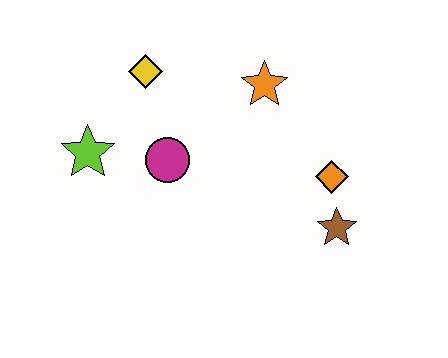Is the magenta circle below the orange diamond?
No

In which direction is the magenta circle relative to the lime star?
The magenta circle is to the right of the lime star.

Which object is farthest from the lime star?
The brown star is farthest from the lime star.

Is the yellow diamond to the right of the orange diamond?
No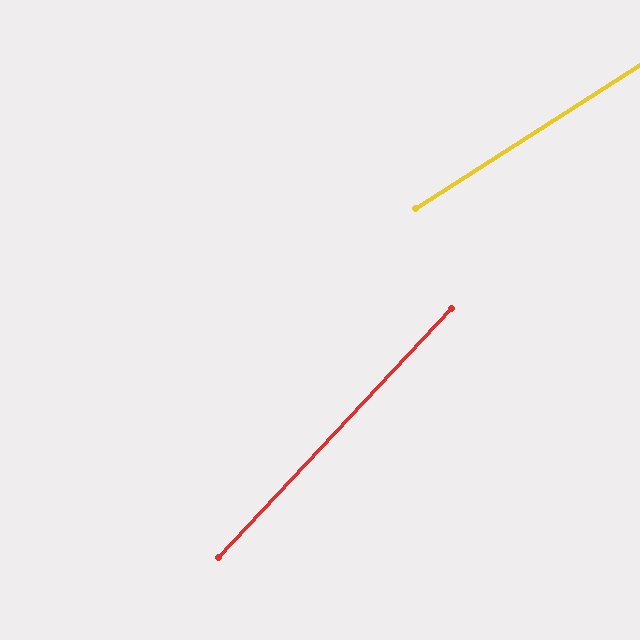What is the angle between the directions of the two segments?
Approximately 14 degrees.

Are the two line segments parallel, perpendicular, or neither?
Neither parallel nor perpendicular — they differ by about 14°.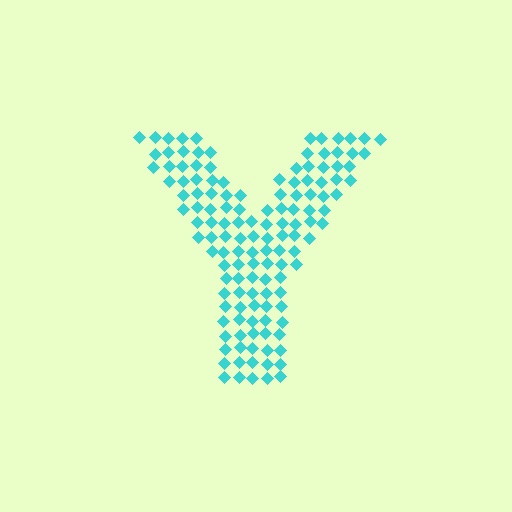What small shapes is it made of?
It is made of small diamonds.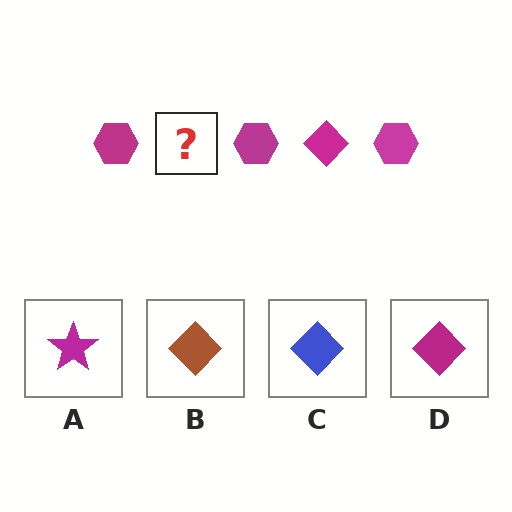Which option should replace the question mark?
Option D.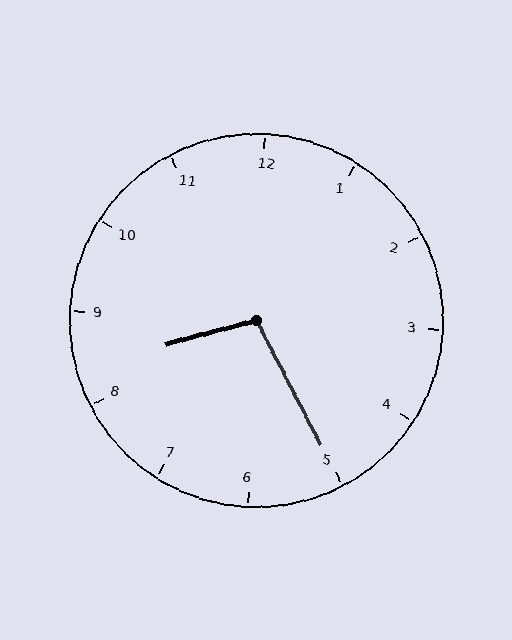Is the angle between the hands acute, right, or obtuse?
It is obtuse.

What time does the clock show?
8:25.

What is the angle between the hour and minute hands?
Approximately 102 degrees.